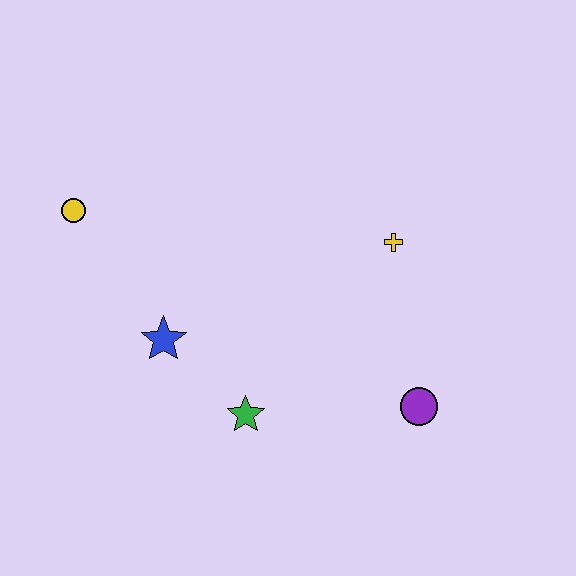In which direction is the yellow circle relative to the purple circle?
The yellow circle is to the left of the purple circle.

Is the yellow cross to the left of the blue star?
No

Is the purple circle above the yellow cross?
No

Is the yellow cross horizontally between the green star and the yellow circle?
No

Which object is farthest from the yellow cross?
The yellow circle is farthest from the yellow cross.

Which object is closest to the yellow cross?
The purple circle is closest to the yellow cross.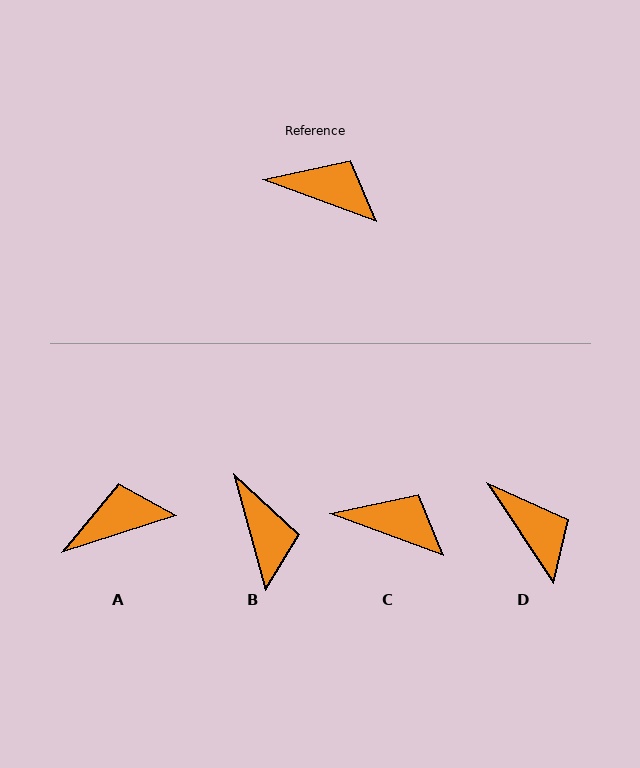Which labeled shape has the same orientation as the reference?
C.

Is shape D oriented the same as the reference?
No, it is off by about 36 degrees.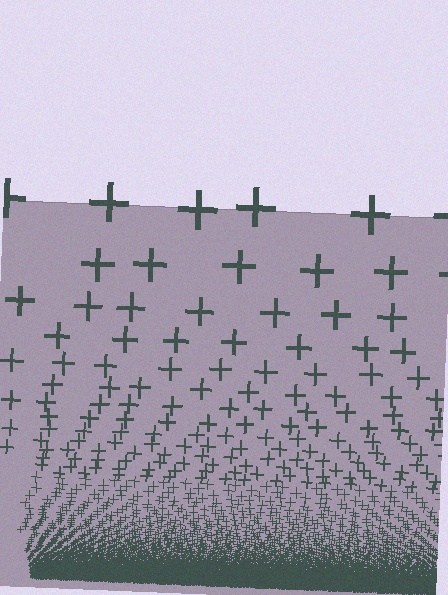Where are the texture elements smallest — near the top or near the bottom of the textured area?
Near the bottom.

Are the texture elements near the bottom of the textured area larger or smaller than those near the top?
Smaller. The gradient is inverted — elements near the bottom are smaller and denser.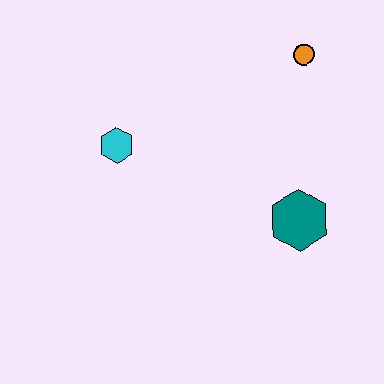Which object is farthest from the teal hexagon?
The cyan hexagon is farthest from the teal hexagon.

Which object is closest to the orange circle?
The teal hexagon is closest to the orange circle.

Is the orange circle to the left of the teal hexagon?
No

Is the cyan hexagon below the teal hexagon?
No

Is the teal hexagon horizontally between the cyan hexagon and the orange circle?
Yes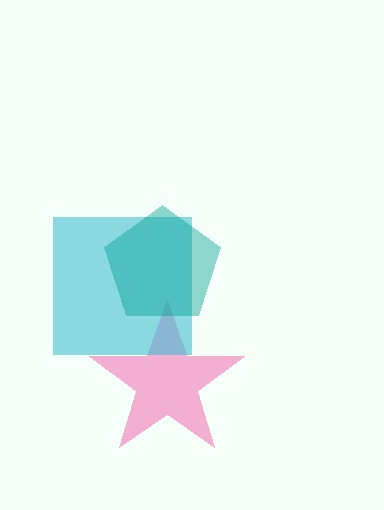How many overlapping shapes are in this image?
There are 3 overlapping shapes in the image.